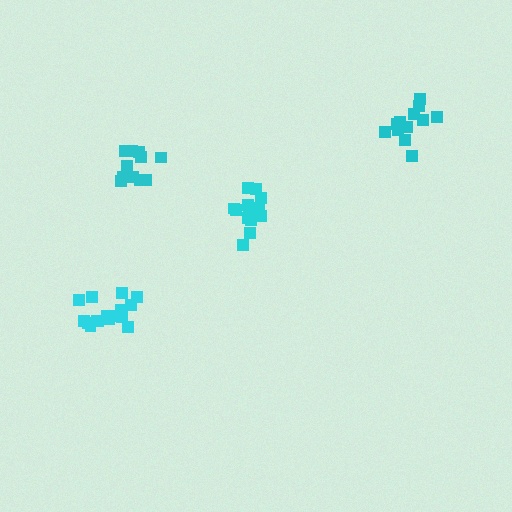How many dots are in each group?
Group 1: 11 dots, Group 2: 17 dots, Group 3: 16 dots, Group 4: 12 dots (56 total).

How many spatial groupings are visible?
There are 4 spatial groupings.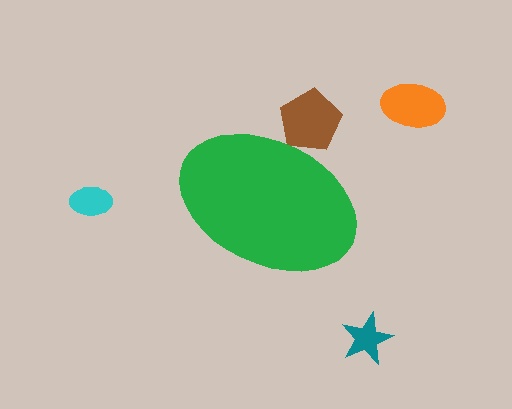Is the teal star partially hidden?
No, the teal star is fully visible.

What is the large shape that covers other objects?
A green ellipse.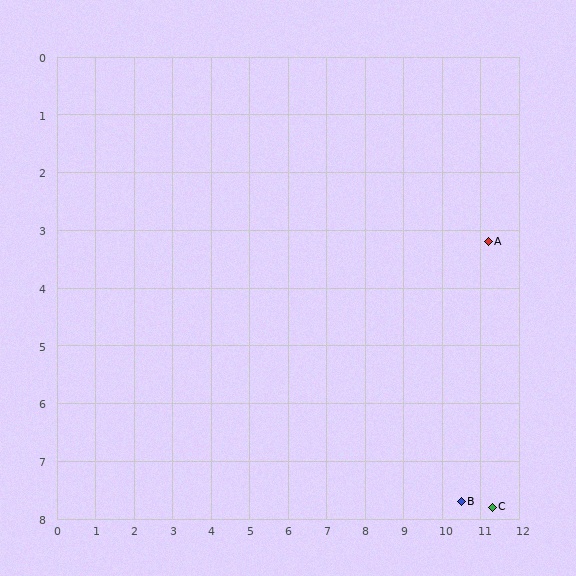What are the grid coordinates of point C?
Point C is at approximately (11.3, 7.8).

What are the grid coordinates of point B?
Point B is at approximately (10.5, 7.7).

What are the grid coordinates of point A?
Point A is at approximately (11.2, 3.2).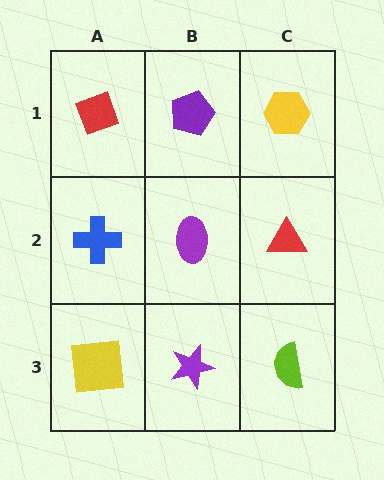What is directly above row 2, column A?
A red diamond.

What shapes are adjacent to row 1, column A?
A blue cross (row 2, column A), a purple pentagon (row 1, column B).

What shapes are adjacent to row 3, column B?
A purple ellipse (row 2, column B), a yellow square (row 3, column A), a lime semicircle (row 3, column C).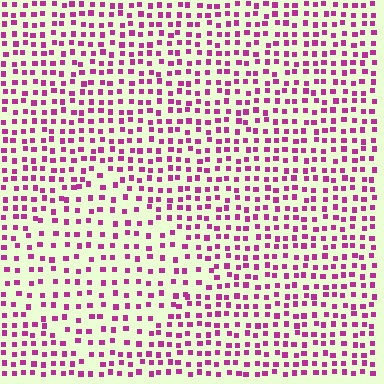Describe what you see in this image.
The image contains small magenta elements arranged at two different densities. A diamond-shaped region is visible where the elements are less densely packed than the surrounding area.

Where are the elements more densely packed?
The elements are more densely packed outside the diamond boundary.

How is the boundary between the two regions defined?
The boundary is defined by a change in element density (approximately 1.5x ratio). All elements are the same color, size, and shape.